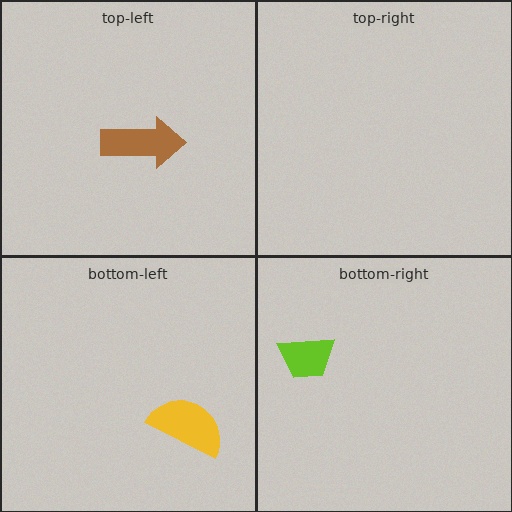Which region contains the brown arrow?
The top-left region.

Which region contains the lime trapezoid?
The bottom-right region.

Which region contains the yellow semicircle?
The bottom-left region.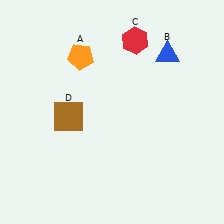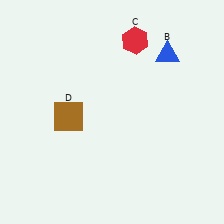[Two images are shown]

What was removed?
The orange pentagon (A) was removed in Image 2.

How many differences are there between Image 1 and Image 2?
There is 1 difference between the two images.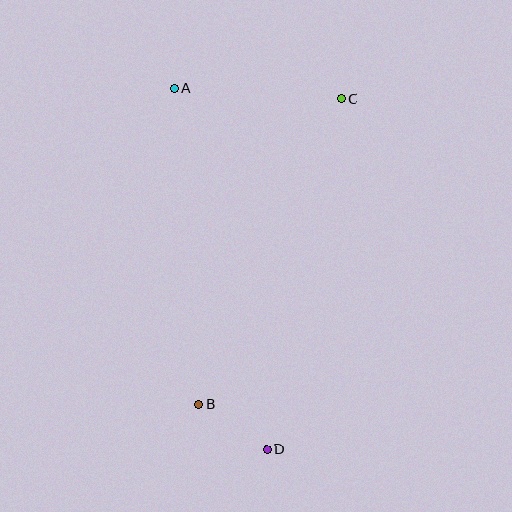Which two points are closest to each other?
Points B and D are closest to each other.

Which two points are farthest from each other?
Points A and D are farthest from each other.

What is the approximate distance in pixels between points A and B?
The distance between A and B is approximately 317 pixels.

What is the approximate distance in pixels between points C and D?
The distance between C and D is approximately 358 pixels.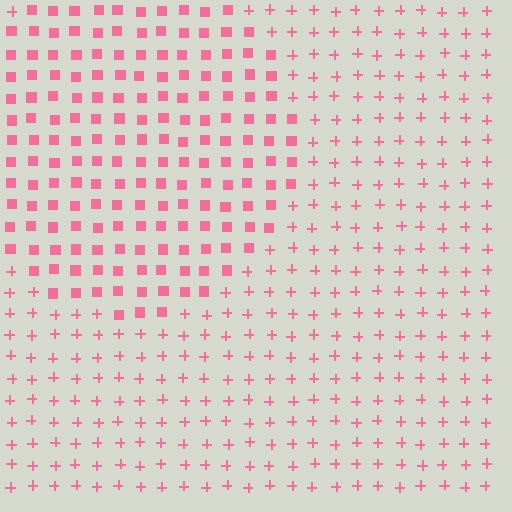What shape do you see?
I see a circle.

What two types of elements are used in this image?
The image uses squares inside the circle region and plus signs outside it.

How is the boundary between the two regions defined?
The boundary is defined by a change in element shape: squares inside vs. plus signs outside. All elements share the same color and spacing.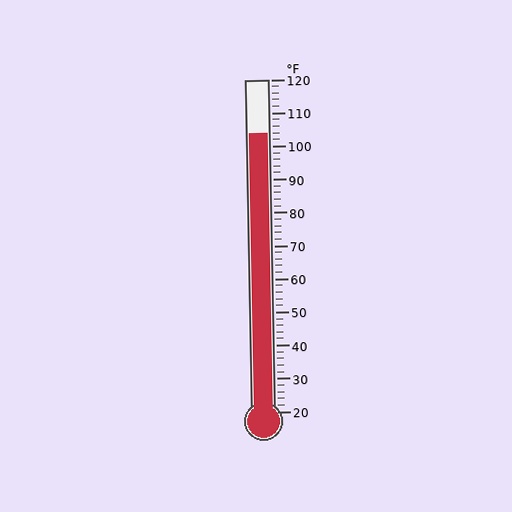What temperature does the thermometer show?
The thermometer shows approximately 104°F.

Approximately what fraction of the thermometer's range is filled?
The thermometer is filled to approximately 85% of its range.